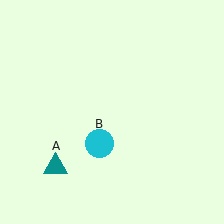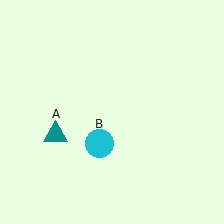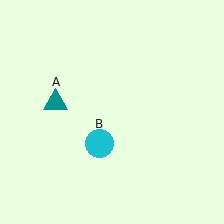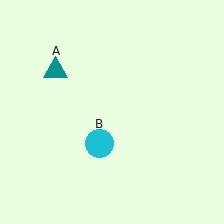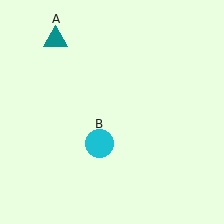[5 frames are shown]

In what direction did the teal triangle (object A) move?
The teal triangle (object A) moved up.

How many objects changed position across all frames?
1 object changed position: teal triangle (object A).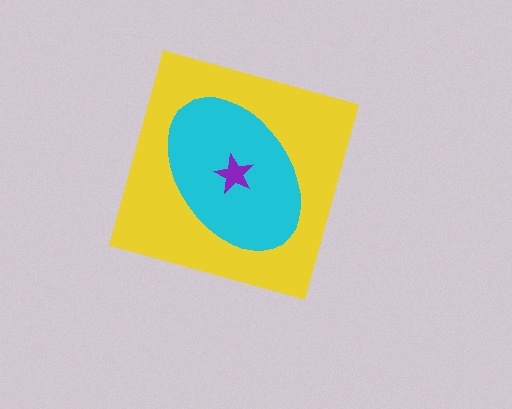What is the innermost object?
The purple star.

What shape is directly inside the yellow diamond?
The cyan ellipse.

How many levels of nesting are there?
3.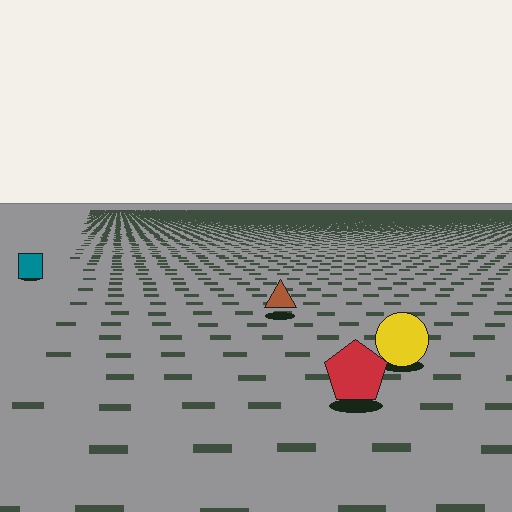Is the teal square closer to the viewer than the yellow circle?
No. The yellow circle is closer — you can tell from the texture gradient: the ground texture is coarser near it.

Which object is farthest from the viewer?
The teal square is farthest from the viewer. It appears smaller and the ground texture around it is denser.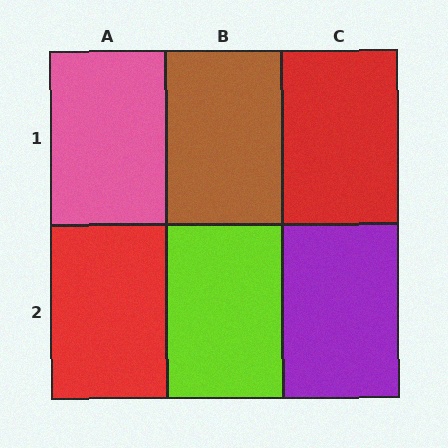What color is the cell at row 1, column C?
Red.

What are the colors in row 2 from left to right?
Red, lime, purple.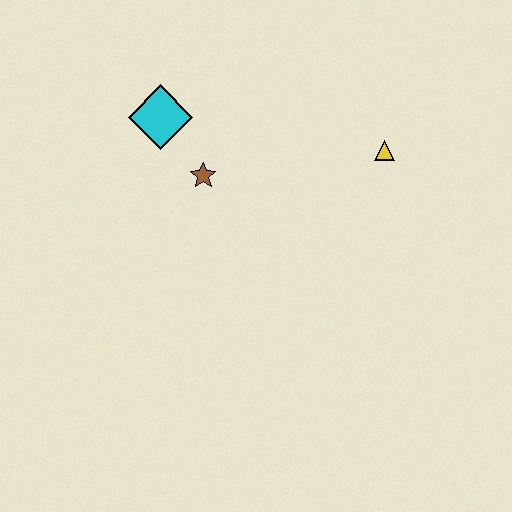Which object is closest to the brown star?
The cyan diamond is closest to the brown star.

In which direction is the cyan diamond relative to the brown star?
The cyan diamond is above the brown star.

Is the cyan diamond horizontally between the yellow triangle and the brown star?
No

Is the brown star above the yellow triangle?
No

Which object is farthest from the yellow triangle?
The cyan diamond is farthest from the yellow triangle.